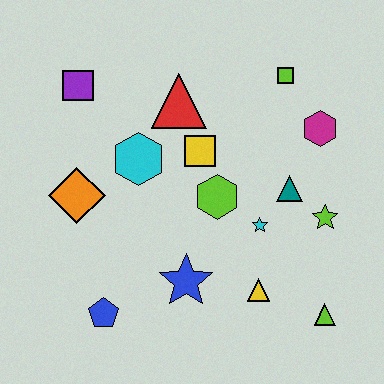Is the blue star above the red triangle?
No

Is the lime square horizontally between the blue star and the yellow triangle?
No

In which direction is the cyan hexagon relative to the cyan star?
The cyan hexagon is to the left of the cyan star.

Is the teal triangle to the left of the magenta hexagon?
Yes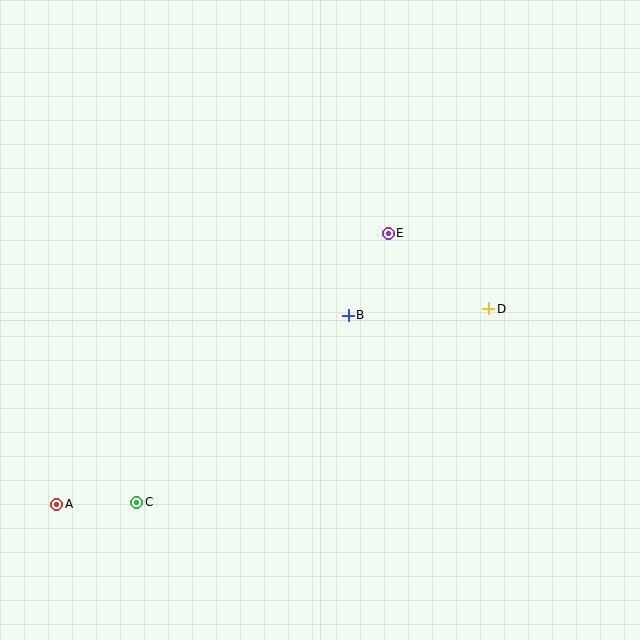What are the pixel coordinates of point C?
Point C is at (137, 502).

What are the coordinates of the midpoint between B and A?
The midpoint between B and A is at (203, 410).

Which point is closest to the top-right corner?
Point E is closest to the top-right corner.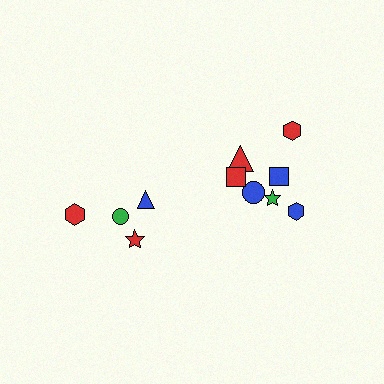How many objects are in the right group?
There are 7 objects.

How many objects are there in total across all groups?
There are 11 objects.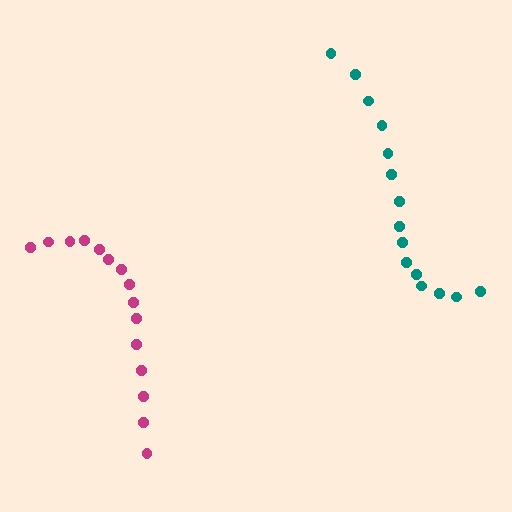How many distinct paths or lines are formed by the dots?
There are 2 distinct paths.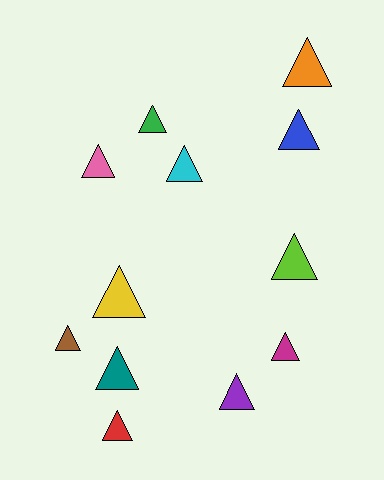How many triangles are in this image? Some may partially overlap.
There are 12 triangles.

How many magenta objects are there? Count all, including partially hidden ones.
There is 1 magenta object.